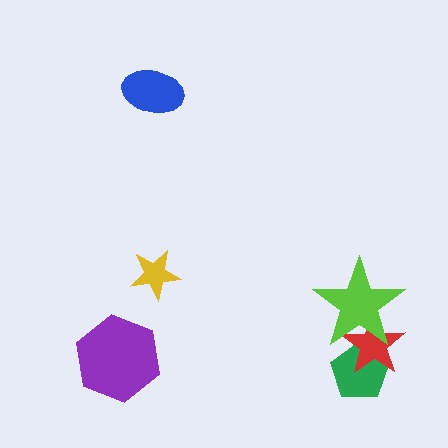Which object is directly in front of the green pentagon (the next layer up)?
The red star is directly in front of the green pentagon.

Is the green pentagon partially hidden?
Yes, it is partially covered by another shape.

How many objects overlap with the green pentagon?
2 objects overlap with the green pentagon.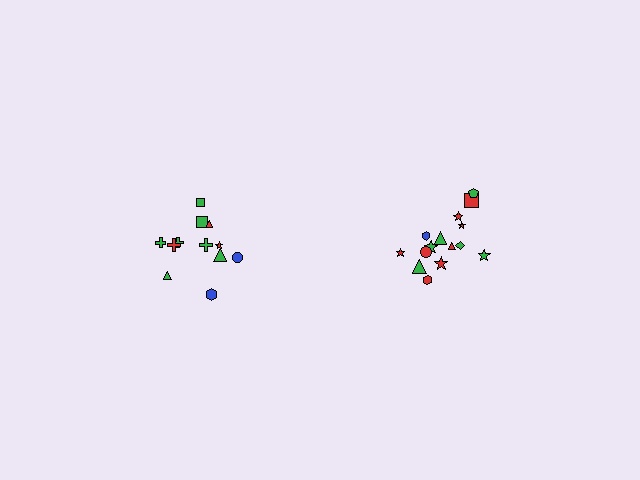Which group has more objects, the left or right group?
The right group.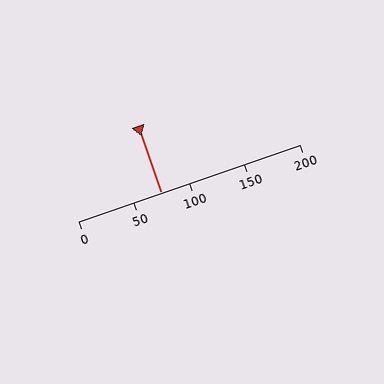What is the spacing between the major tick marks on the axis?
The major ticks are spaced 50 apart.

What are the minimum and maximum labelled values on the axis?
The axis runs from 0 to 200.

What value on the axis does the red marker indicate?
The marker indicates approximately 75.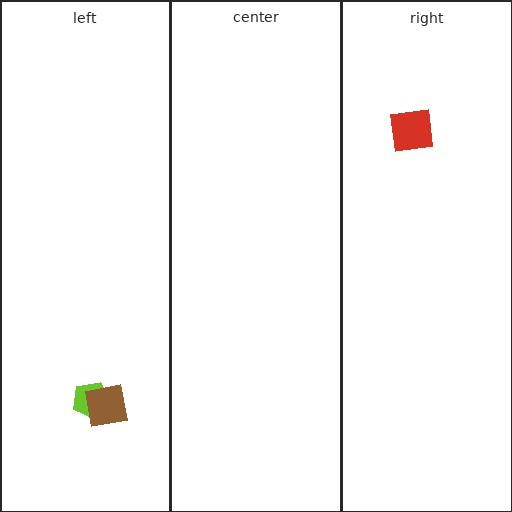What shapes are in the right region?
The red square.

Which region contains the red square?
The right region.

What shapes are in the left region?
The lime pentagon, the brown square.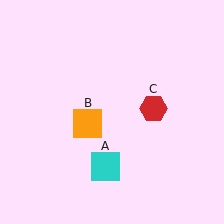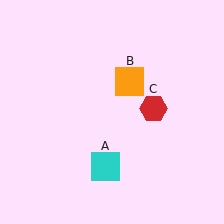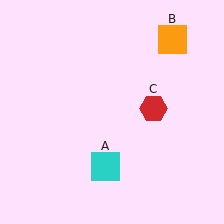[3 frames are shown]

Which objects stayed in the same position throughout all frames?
Cyan square (object A) and red hexagon (object C) remained stationary.